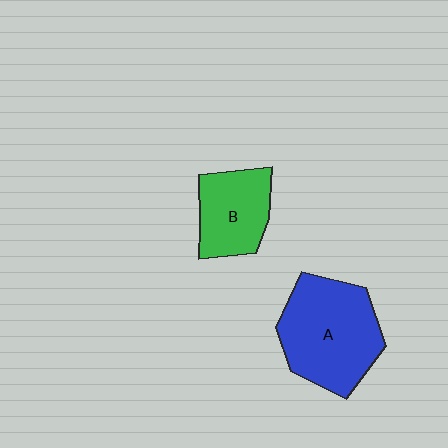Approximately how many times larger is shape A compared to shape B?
Approximately 1.6 times.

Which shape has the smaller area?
Shape B (green).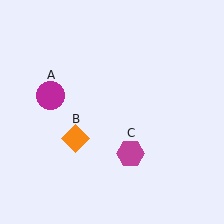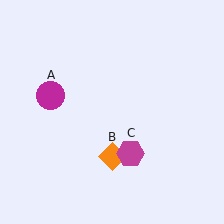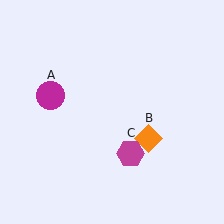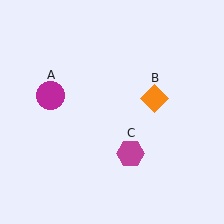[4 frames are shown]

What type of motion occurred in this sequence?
The orange diamond (object B) rotated counterclockwise around the center of the scene.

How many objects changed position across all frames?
1 object changed position: orange diamond (object B).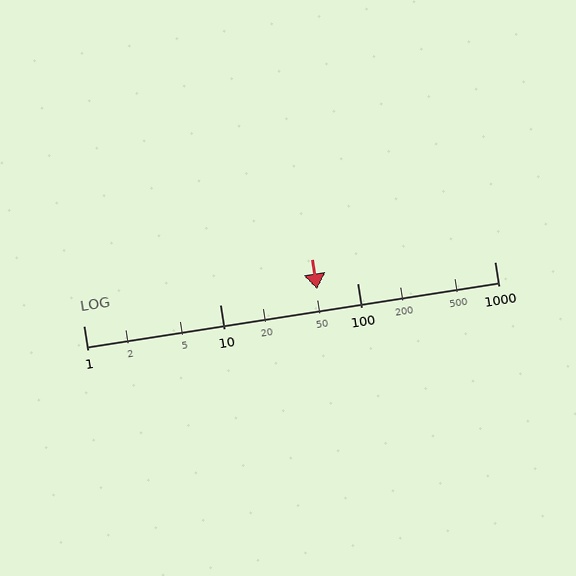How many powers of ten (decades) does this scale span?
The scale spans 3 decades, from 1 to 1000.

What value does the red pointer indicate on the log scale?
The pointer indicates approximately 51.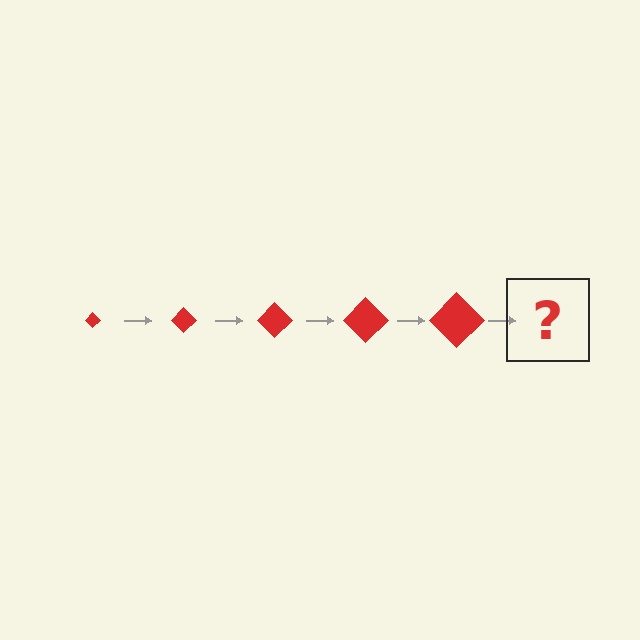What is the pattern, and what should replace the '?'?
The pattern is that the diamond gets progressively larger each step. The '?' should be a red diamond, larger than the previous one.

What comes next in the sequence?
The next element should be a red diamond, larger than the previous one.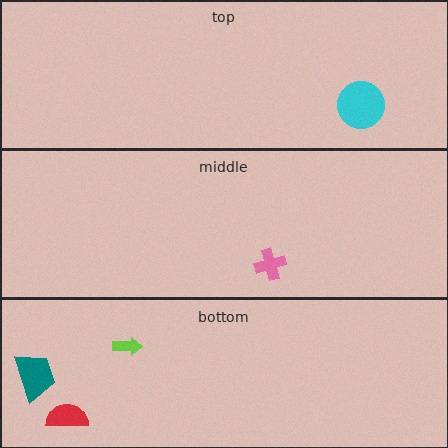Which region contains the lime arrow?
The bottom region.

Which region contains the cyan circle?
The top region.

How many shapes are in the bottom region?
3.